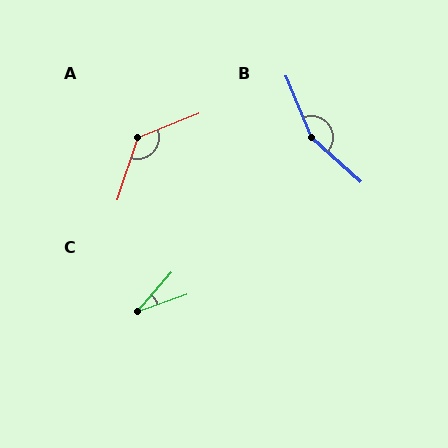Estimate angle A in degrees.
Approximately 129 degrees.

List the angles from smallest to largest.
C (30°), A (129°), B (154°).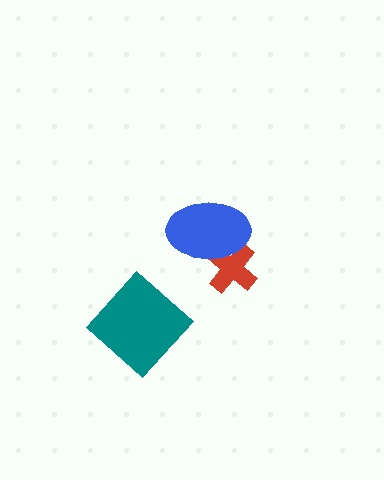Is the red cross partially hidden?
Yes, it is partially covered by another shape.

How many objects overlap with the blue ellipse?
1 object overlaps with the blue ellipse.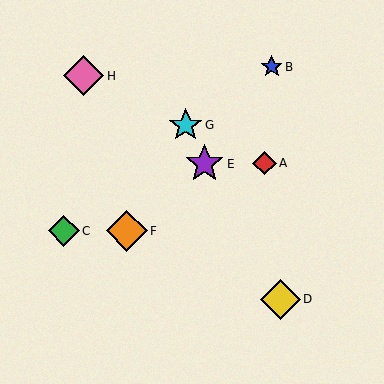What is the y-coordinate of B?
Object B is at y≈67.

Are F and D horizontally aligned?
No, F is at y≈231 and D is at y≈299.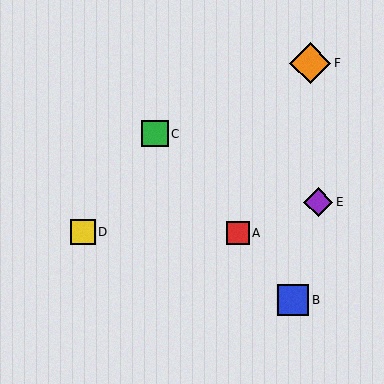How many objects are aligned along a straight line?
3 objects (A, B, C) are aligned along a straight line.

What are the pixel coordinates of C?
Object C is at (155, 134).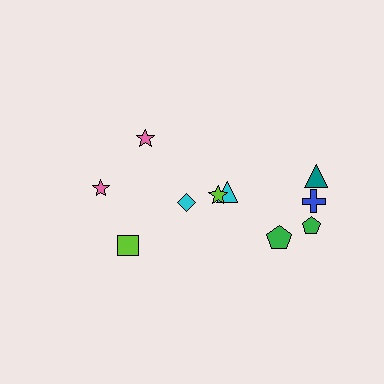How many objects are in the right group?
There are 6 objects.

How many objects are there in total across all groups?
There are 10 objects.